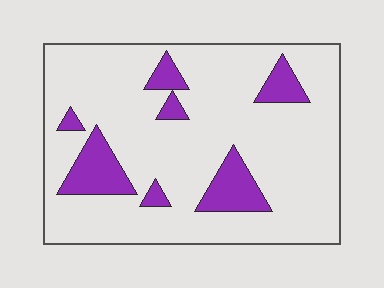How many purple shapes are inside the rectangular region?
7.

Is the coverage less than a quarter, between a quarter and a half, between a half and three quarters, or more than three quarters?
Less than a quarter.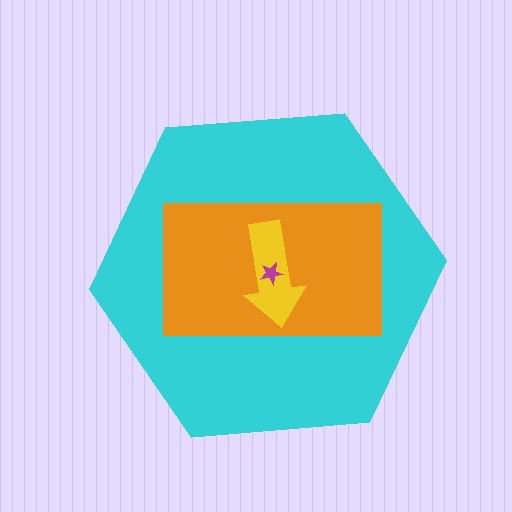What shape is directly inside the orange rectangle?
The yellow arrow.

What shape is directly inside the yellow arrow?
The magenta star.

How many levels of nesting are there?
4.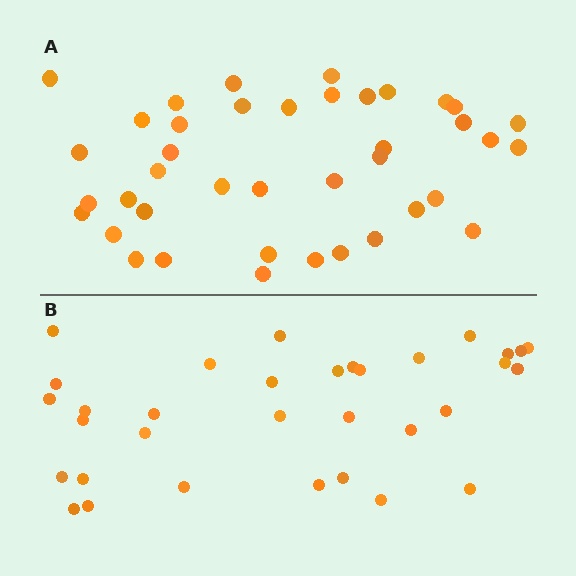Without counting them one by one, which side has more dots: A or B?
Region A (the top region) has more dots.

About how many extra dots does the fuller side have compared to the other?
Region A has roughly 8 or so more dots than region B.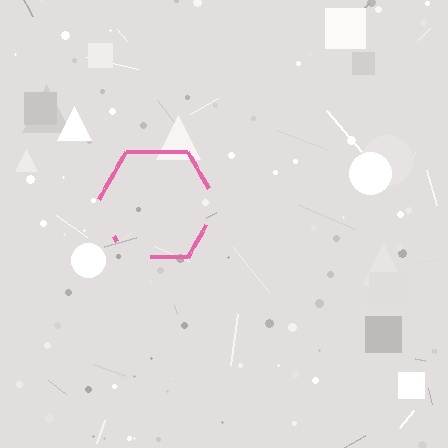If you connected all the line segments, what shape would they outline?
They would outline a hexagon.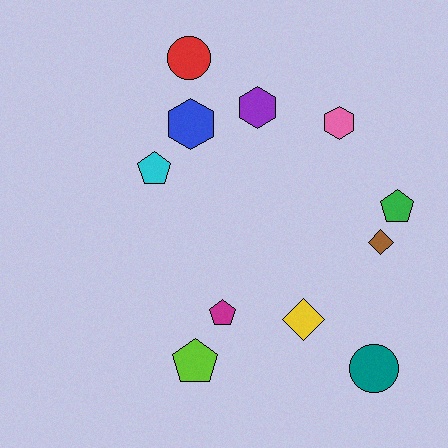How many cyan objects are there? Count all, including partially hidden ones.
There is 1 cyan object.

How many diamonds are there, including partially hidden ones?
There are 2 diamonds.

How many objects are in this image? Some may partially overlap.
There are 11 objects.